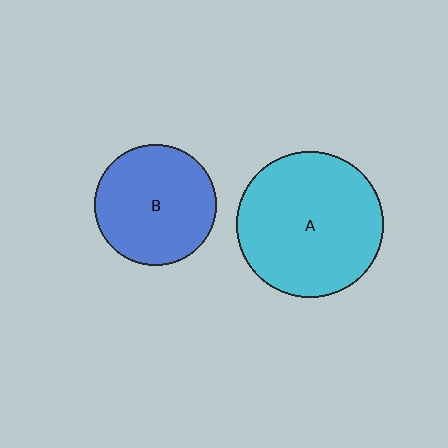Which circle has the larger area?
Circle A (cyan).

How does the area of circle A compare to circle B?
Approximately 1.5 times.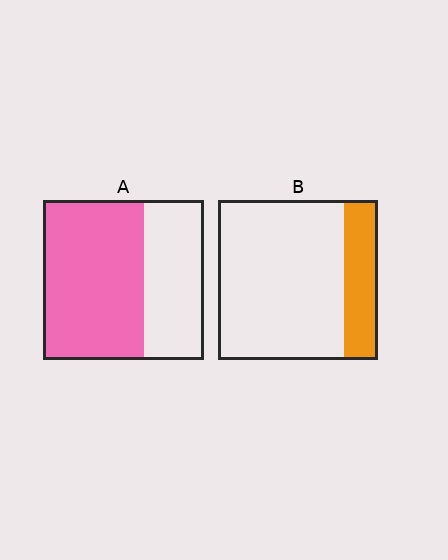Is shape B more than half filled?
No.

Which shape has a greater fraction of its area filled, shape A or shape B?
Shape A.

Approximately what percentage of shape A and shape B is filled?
A is approximately 65% and B is approximately 20%.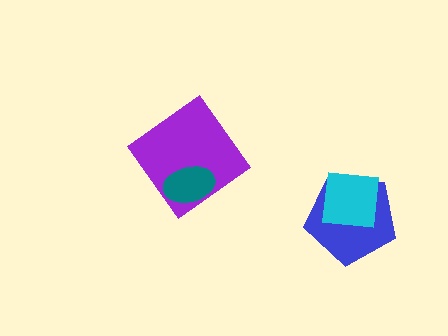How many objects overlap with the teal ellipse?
1 object overlaps with the teal ellipse.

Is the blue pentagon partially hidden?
Yes, it is partially covered by another shape.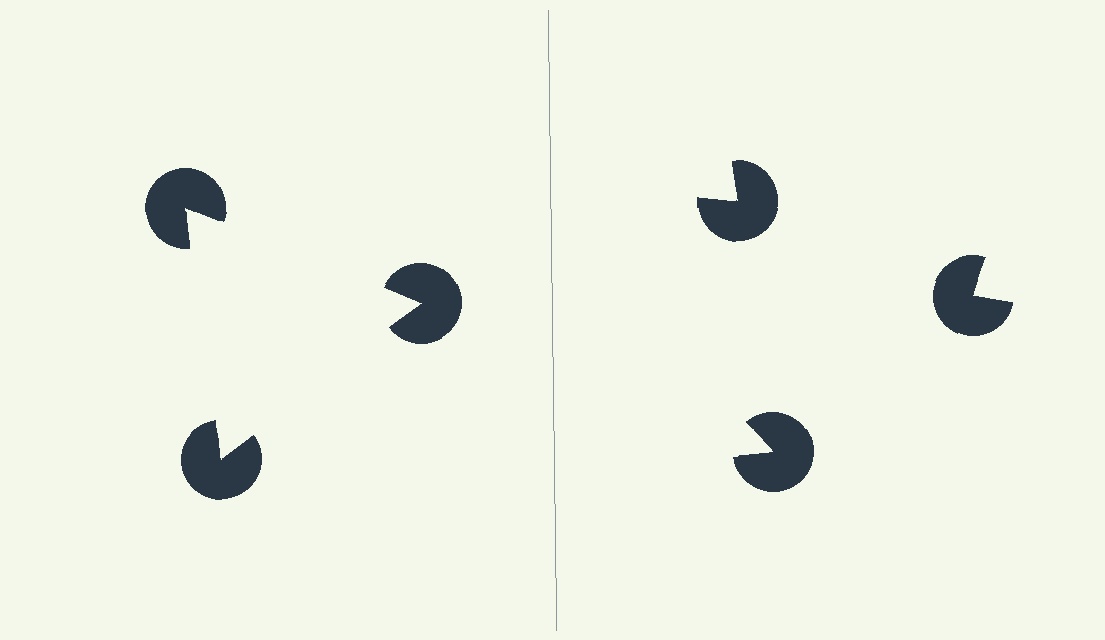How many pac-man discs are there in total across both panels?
6 — 3 on each side.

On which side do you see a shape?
An illusory triangle appears on the left side. On the right side the wedge cuts are rotated, so no coherent shape forms.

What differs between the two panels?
The pac-man discs are positioned identically on both sides; only the wedge orientations differ. On the left they align to a triangle; on the right they are misaligned.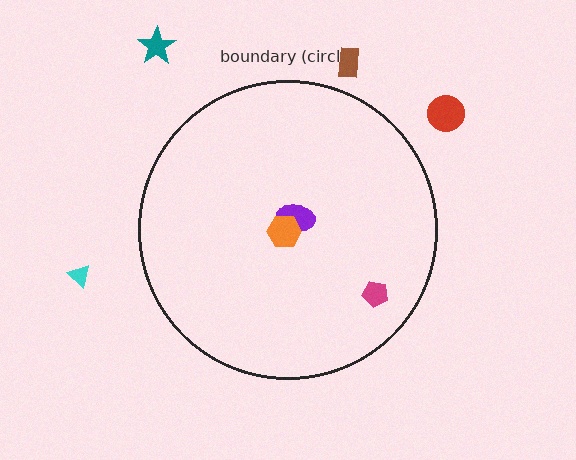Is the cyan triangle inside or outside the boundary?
Outside.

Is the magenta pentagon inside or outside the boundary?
Inside.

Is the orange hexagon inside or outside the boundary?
Inside.